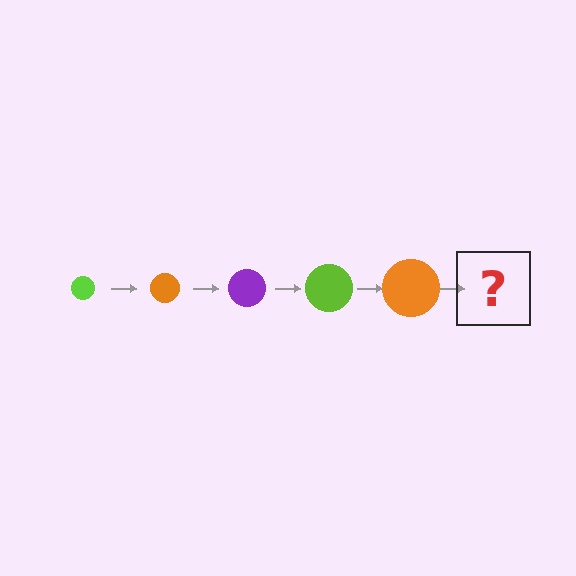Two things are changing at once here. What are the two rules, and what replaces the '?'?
The two rules are that the circle grows larger each step and the color cycles through lime, orange, and purple. The '?' should be a purple circle, larger than the previous one.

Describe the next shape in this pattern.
It should be a purple circle, larger than the previous one.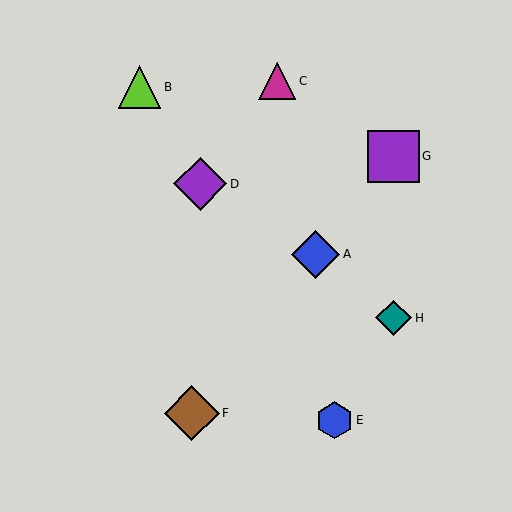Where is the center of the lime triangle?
The center of the lime triangle is at (139, 87).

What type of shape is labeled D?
Shape D is a purple diamond.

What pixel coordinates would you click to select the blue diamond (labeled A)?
Click at (316, 254) to select the blue diamond A.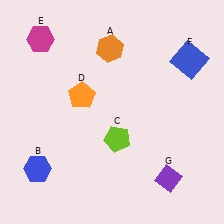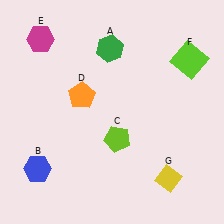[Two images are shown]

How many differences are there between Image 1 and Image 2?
There are 3 differences between the two images.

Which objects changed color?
A changed from orange to green. F changed from blue to lime. G changed from purple to yellow.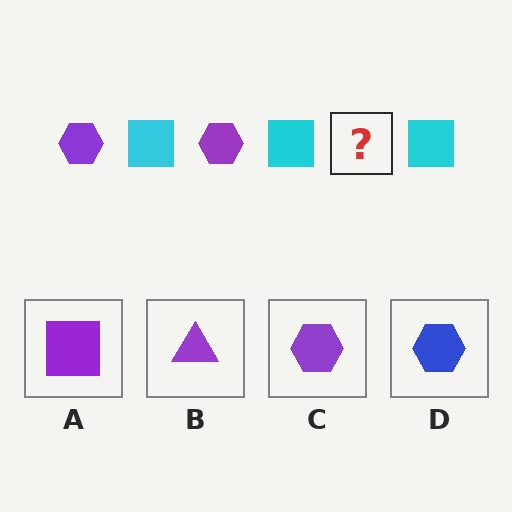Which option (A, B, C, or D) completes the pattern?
C.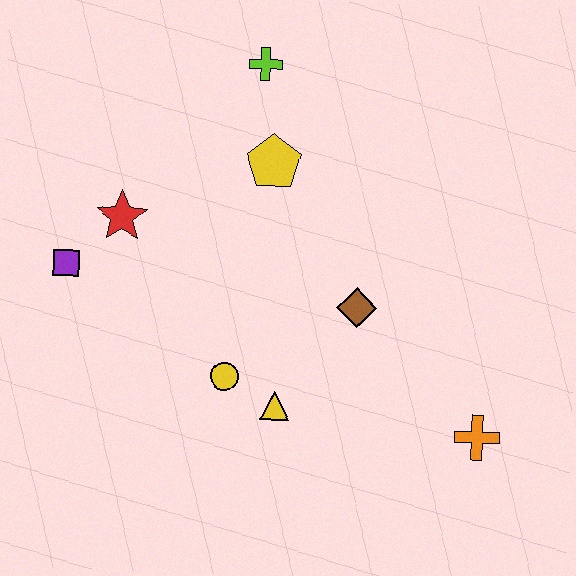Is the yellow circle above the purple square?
No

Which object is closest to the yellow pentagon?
The lime cross is closest to the yellow pentagon.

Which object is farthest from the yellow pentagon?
The orange cross is farthest from the yellow pentagon.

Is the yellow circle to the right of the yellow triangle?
No